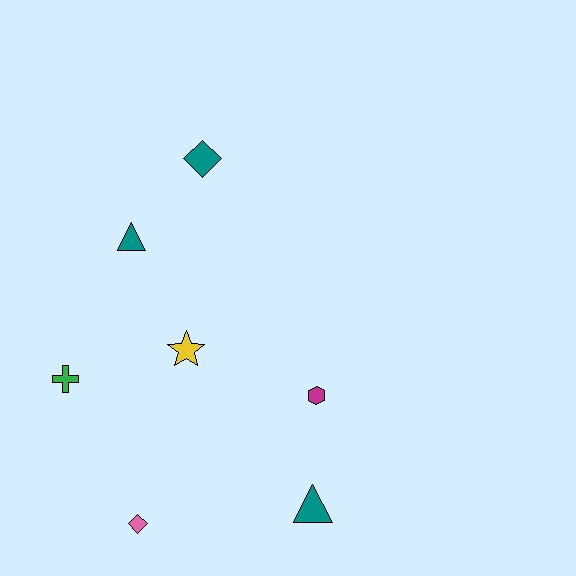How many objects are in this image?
There are 7 objects.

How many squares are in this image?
There are no squares.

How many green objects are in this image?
There is 1 green object.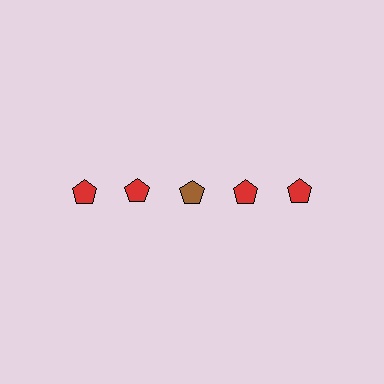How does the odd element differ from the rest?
It has a different color: brown instead of red.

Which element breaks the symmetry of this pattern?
The brown pentagon in the top row, center column breaks the symmetry. All other shapes are red pentagons.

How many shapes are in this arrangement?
There are 5 shapes arranged in a grid pattern.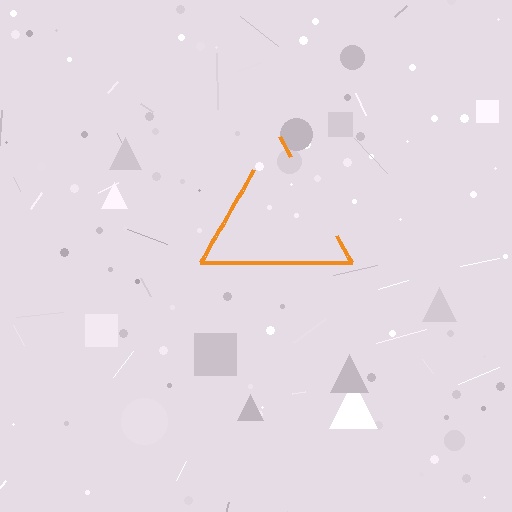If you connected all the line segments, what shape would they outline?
They would outline a triangle.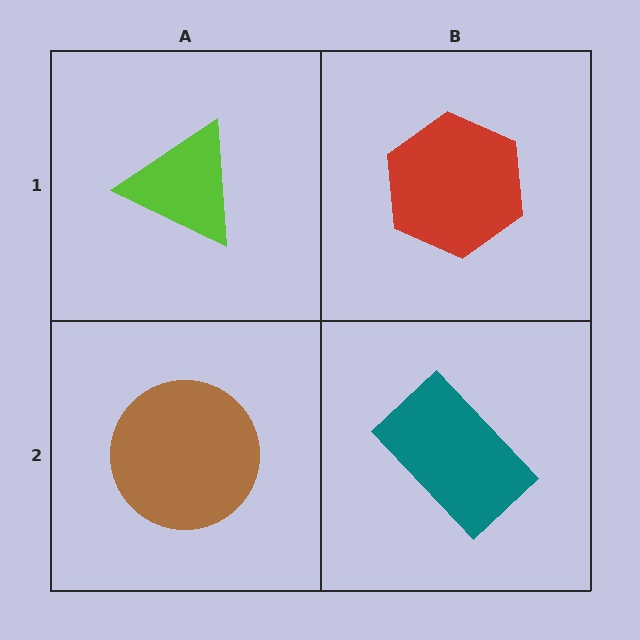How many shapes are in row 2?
2 shapes.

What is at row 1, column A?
A lime triangle.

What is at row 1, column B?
A red hexagon.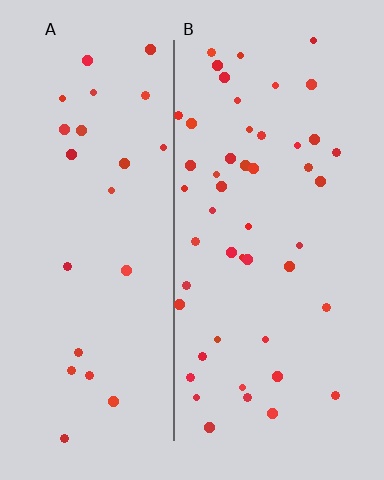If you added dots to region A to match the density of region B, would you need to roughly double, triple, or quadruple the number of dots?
Approximately double.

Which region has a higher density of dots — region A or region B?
B (the right).